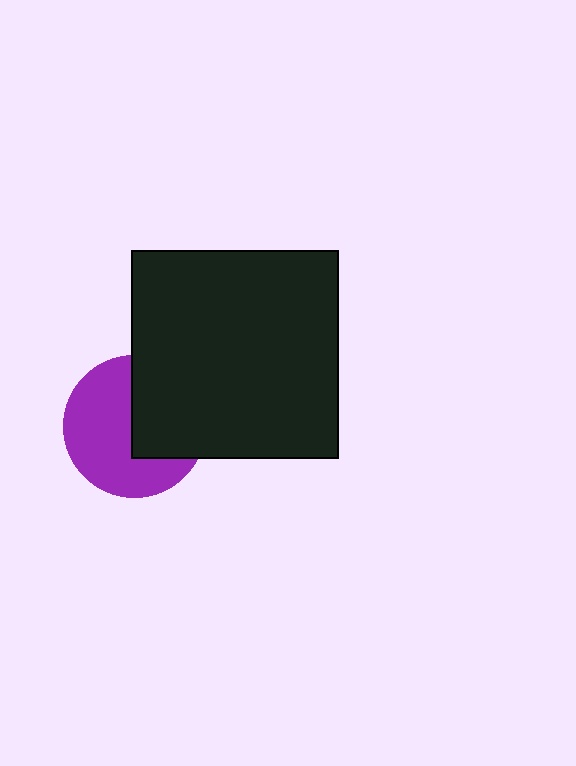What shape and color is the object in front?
The object in front is a black square.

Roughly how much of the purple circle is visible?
About half of it is visible (roughly 59%).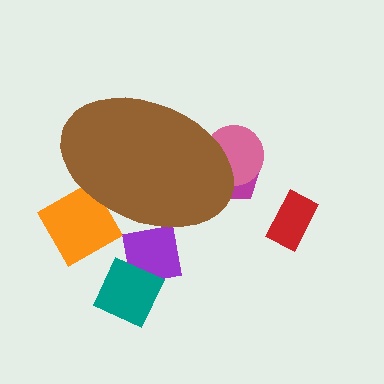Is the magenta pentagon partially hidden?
Yes, the magenta pentagon is partially hidden behind the brown ellipse.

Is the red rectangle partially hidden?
No, the red rectangle is fully visible.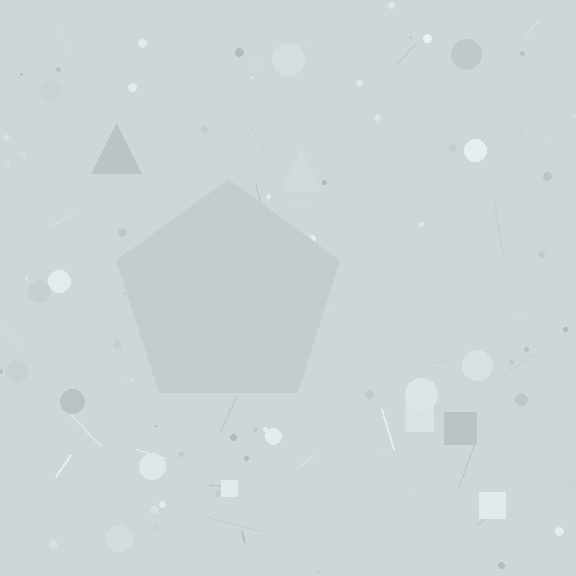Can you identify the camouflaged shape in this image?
The camouflaged shape is a pentagon.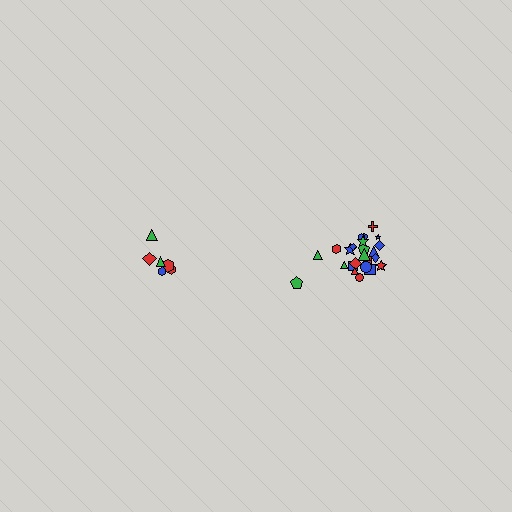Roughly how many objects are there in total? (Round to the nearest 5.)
Roughly 30 objects in total.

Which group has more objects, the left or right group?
The right group.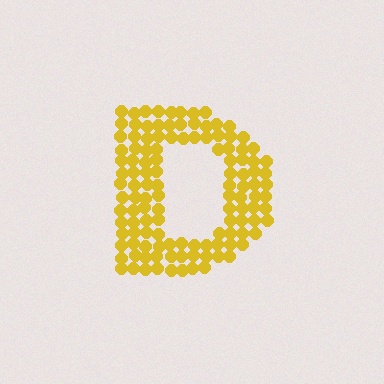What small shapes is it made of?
It is made of small circles.